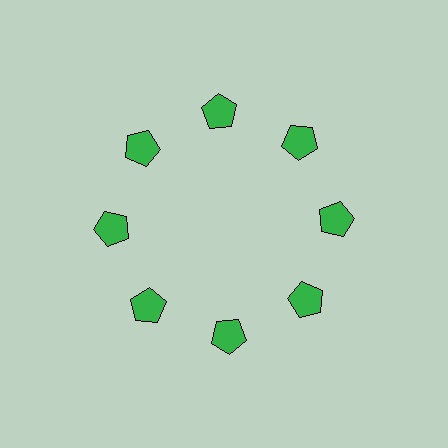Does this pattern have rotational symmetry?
Yes, this pattern has 8-fold rotational symmetry. It looks the same after rotating 45 degrees around the center.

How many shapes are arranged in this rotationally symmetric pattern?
There are 8 shapes, arranged in 8 groups of 1.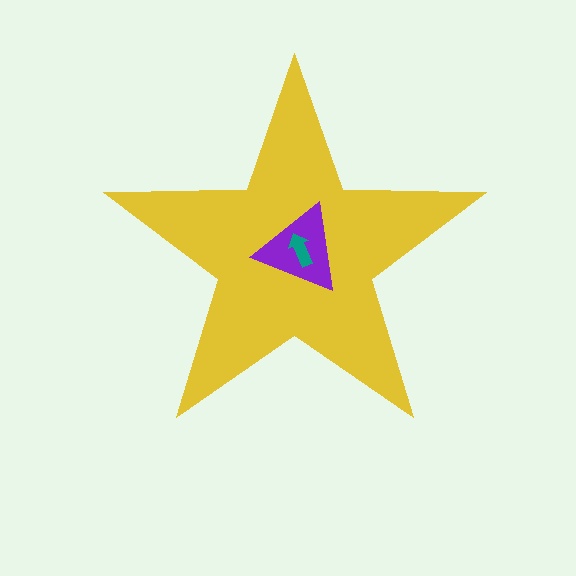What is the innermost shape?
The teal arrow.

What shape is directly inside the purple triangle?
The teal arrow.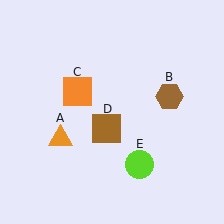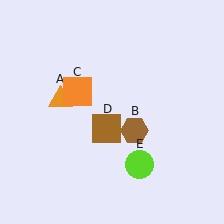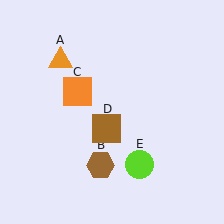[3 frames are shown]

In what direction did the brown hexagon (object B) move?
The brown hexagon (object B) moved down and to the left.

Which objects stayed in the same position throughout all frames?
Orange square (object C) and brown square (object D) and lime circle (object E) remained stationary.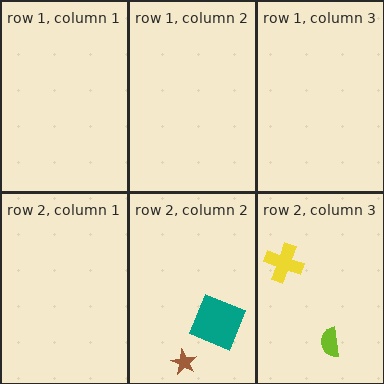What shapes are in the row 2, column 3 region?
The lime semicircle, the yellow cross.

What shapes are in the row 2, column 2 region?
The brown star, the teal square.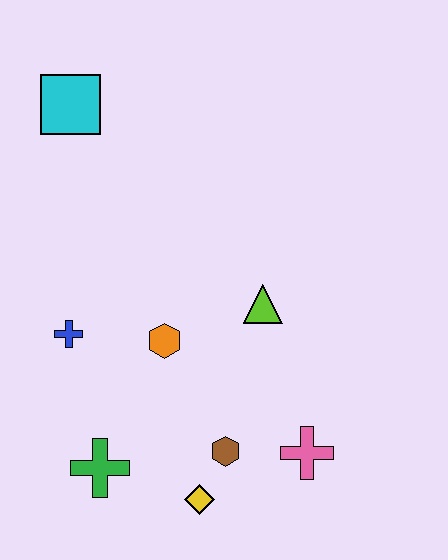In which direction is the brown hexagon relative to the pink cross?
The brown hexagon is to the left of the pink cross.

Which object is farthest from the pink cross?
The cyan square is farthest from the pink cross.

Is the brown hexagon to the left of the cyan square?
No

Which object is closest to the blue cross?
The orange hexagon is closest to the blue cross.